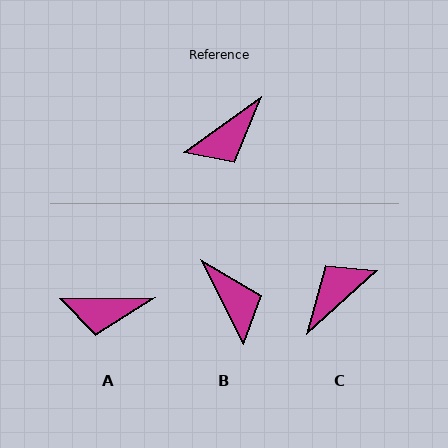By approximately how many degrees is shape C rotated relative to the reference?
Approximately 173 degrees clockwise.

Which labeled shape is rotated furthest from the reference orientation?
C, about 173 degrees away.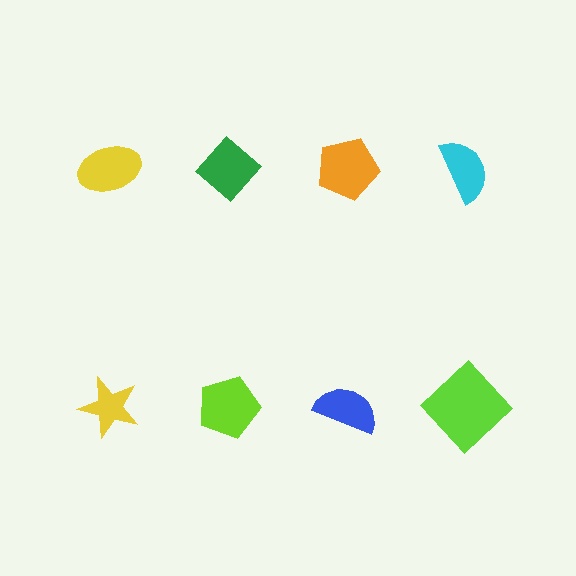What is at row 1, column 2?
A green diamond.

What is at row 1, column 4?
A cyan semicircle.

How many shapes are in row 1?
4 shapes.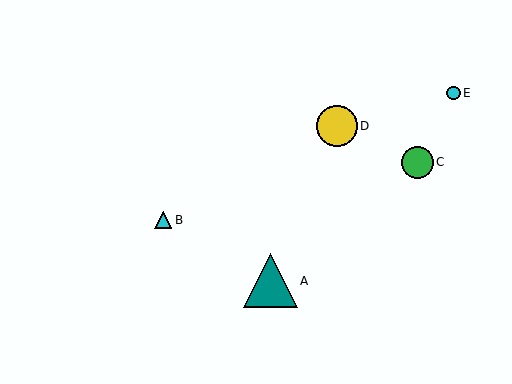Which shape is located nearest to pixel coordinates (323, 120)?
The yellow circle (labeled D) at (337, 126) is nearest to that location.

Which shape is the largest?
The teal triangle (labeled A) is the largest.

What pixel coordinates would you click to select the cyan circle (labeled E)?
Click at (453, 93) to select the cyan circle E.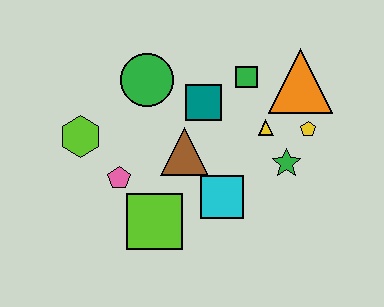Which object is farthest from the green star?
The lime hexagon is farthest from the green star.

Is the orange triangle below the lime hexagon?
No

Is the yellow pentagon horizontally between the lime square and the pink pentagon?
No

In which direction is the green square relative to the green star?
The green square is above the green star.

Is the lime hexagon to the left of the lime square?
Yes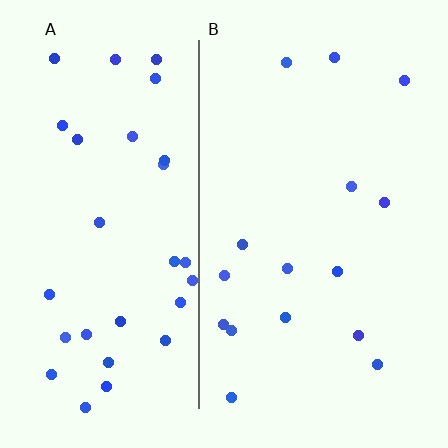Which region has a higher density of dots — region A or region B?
A (the left).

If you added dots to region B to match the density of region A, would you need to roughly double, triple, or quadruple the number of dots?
Approximately double.